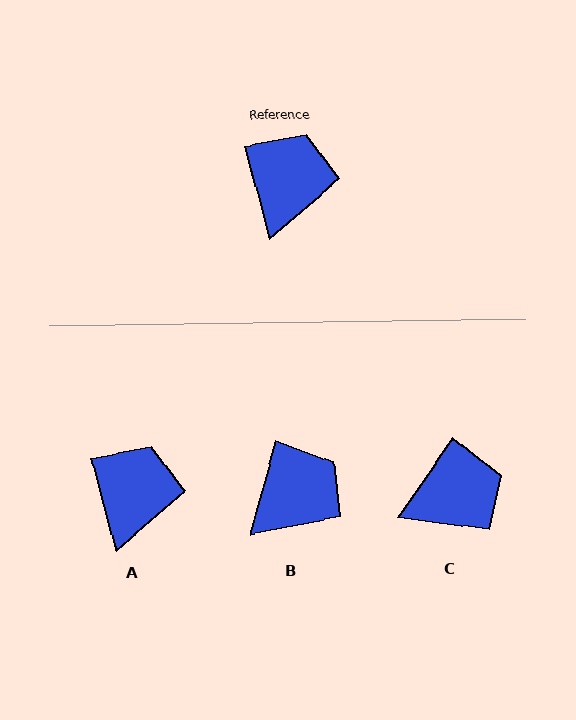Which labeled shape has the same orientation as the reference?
A.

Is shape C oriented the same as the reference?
No, it is off by about 49 degrees.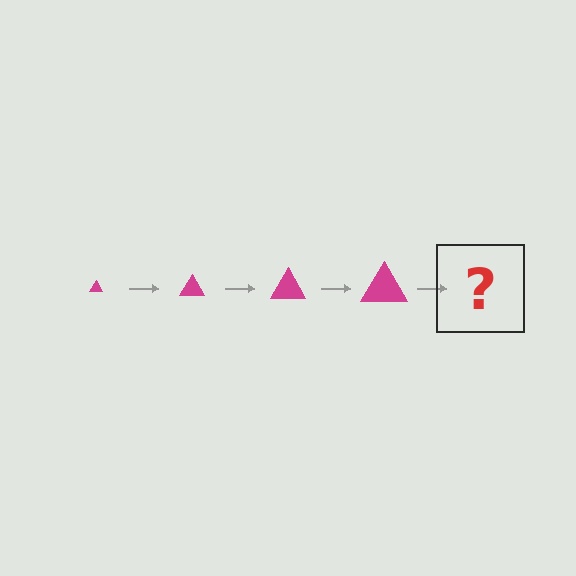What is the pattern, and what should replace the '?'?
The pattern is that the triangle gets progressively larger each step. The '?' should be a magenta triangle, larger than the previous one.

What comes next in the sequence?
The next element should be a magenta triangle, larger than the previous one.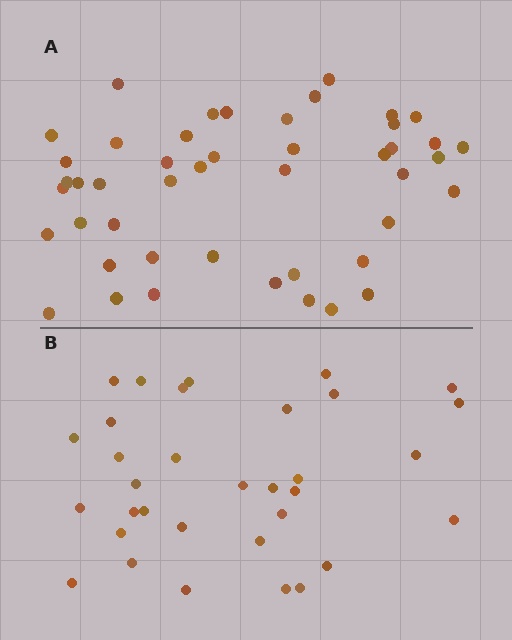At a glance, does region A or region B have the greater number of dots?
Region A (the top region) has more dots.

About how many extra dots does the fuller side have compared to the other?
Region A has approximately 15 more dots than region B.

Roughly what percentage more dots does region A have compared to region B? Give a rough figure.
About 40% more.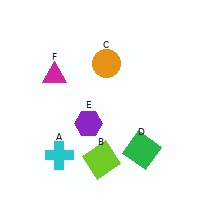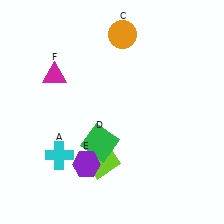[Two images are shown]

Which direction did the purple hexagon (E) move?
The purple hexagon (E) moved down.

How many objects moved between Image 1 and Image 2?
3 objects moved between the two images.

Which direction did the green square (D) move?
The green square (D) moved left.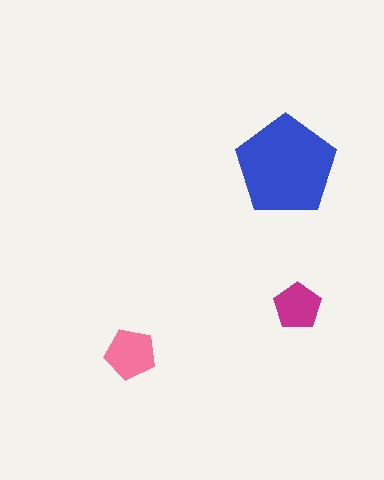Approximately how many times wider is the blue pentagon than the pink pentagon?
About 2 times wider.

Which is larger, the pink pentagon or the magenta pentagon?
The pink one.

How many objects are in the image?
There are 3 objects in the image.